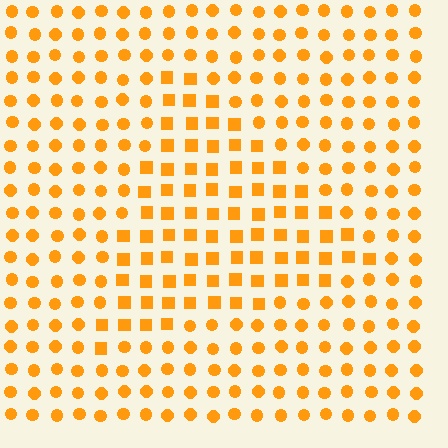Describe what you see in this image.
The image is filled with small orange elements arranged in a uniform grid. A triangle-shaped region contains squares, while the surrounding area contains circles. The boundary is defined purely by the change in element shape.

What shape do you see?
I see a triangle.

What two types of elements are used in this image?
The image uses squares inside the triangle region and circles outside it.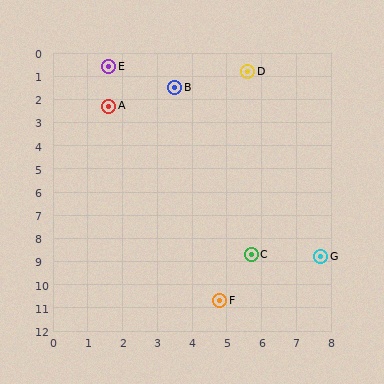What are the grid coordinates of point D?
Point D is at approximately (5.6, 0.8).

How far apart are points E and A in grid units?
Points E and A are about 1.7 grid units apart.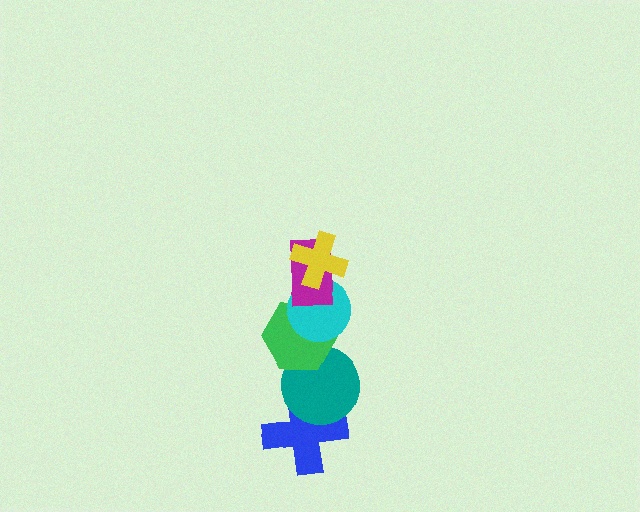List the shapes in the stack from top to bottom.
From top to bottom: the yellow cross, the magenta rectangle, the cyan circle, the green hexagon, the teal circle, the blue cross.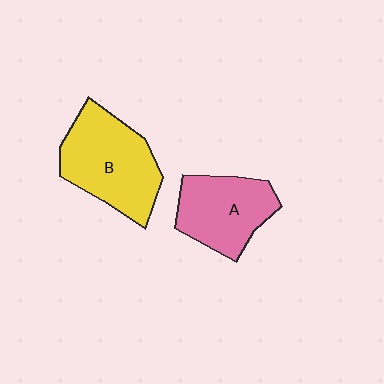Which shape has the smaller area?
Shape A (pink).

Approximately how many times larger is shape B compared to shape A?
Approximately 1.3 times.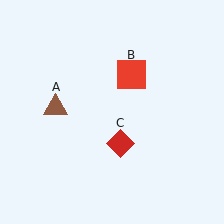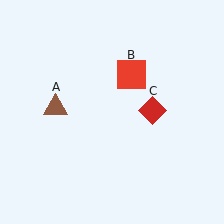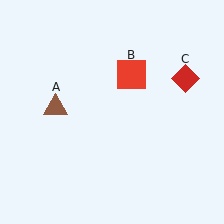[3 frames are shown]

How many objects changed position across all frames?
1 object changed position: red diamond (object C).